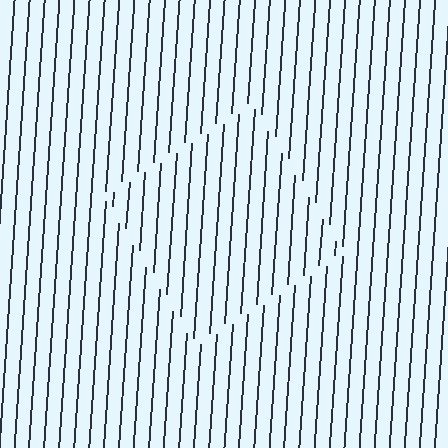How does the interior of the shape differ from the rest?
The interior of the shape contains the same grating, shifted by half a period — the contour is defined by the phase discontinuity where line-ends from the inner and outer gratings abut.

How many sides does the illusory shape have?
4 sides — the line-ends trace a square.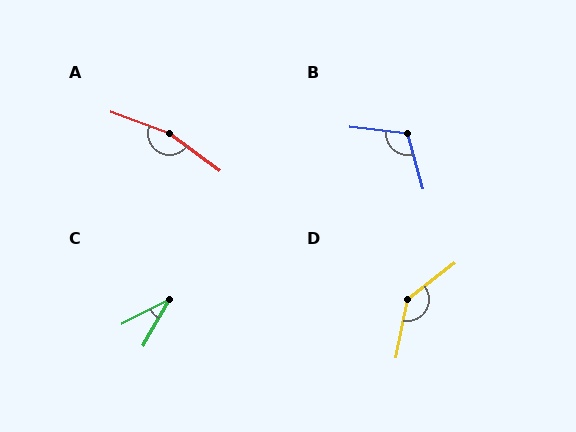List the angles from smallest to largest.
C (33°), B (112°), D (139°), A (164°).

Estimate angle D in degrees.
Approximately 139 degrees.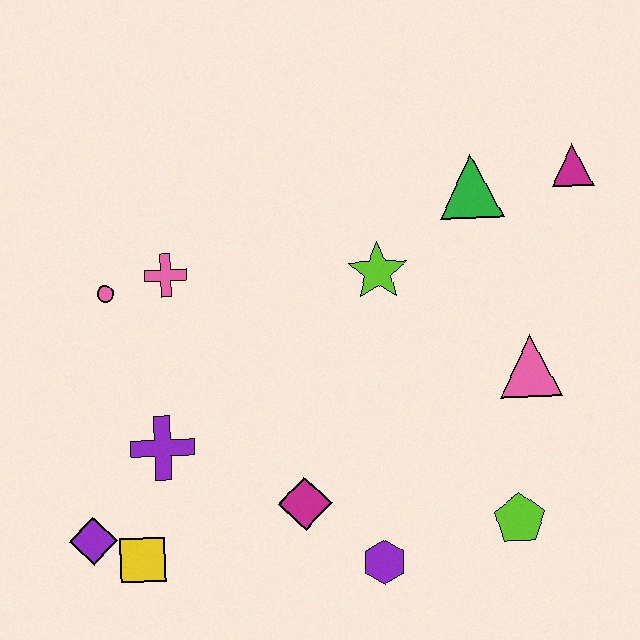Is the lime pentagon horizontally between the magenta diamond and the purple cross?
No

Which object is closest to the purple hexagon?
The magenta diamond is closest to the purple hexagon.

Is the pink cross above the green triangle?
No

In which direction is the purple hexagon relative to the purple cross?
The purple hexagon is to the right of the purple cross.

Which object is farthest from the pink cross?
The lime pentagon is farthest from the pink cross.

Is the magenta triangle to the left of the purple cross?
No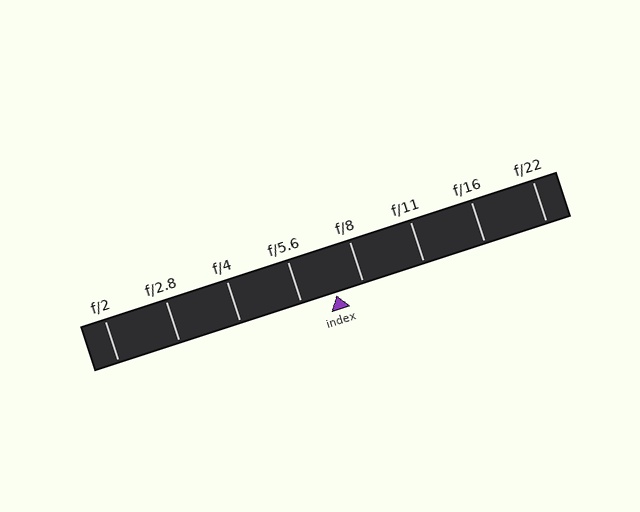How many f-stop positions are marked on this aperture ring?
There are 8 f-stop positions marked.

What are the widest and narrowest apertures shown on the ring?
The widest aperture shown is f/2 and the narrowest is f/22.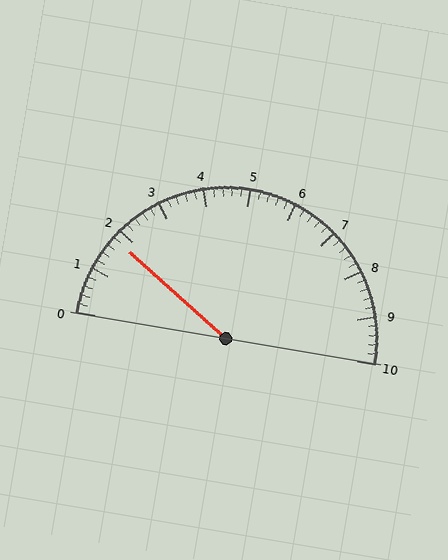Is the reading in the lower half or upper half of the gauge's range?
The reading is in the lower half of the range (0 to 10).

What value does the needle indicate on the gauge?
The needle indicates approximately 1.8.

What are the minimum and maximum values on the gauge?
The gauge ranges from 0 to 10.